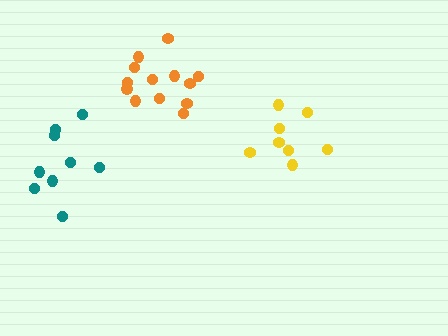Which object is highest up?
The orange cluster is topmost.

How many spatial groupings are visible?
There are 3 spatial groupings.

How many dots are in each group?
Group 1: 13 dots, Group 2: 9 dots, Group 3: 8 dots (30 total).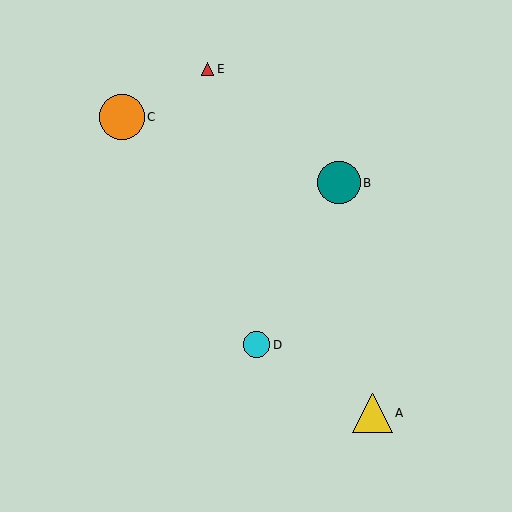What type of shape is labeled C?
Shape C is an orange circle.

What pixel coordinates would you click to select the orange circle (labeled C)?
Click at (122, 117) to select the orange circle C.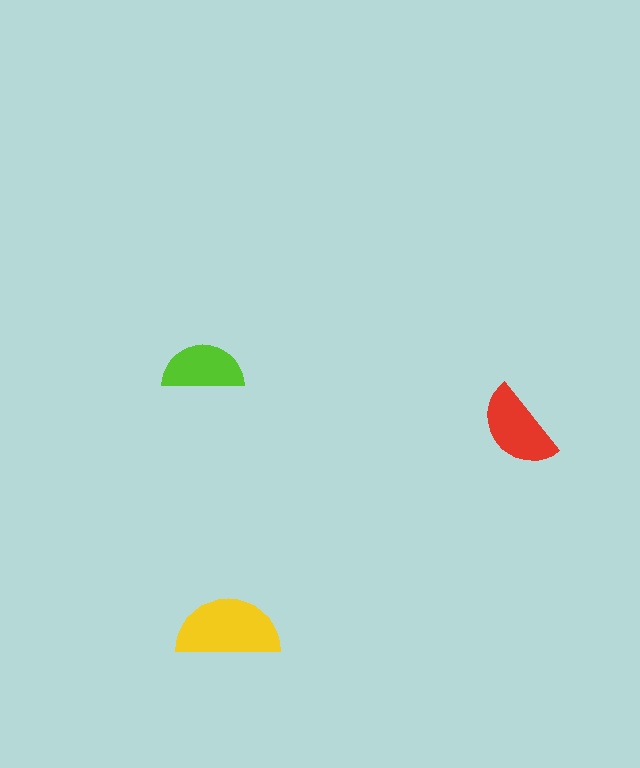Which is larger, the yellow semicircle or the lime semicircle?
The yellow one.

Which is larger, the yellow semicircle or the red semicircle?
The yellow one.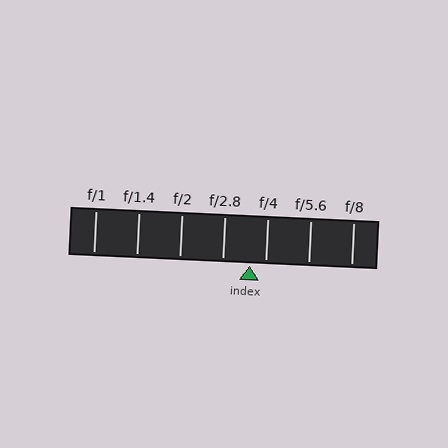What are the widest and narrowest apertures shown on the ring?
The widest aperture shown is f/1 and the narrowest is f/8.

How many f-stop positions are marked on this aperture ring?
There are 7 f-stop positions marked.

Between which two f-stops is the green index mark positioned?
The index mark is between f/2.8 and f/4.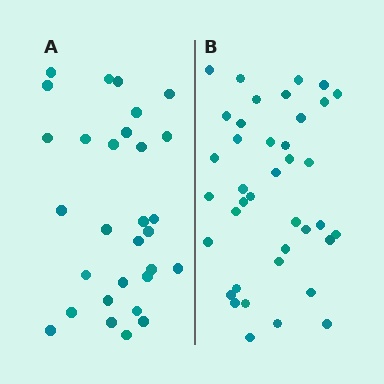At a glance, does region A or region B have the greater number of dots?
Region B (the right region) has more dots.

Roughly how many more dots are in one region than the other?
Region B has roughly 8 or so more dots than region A.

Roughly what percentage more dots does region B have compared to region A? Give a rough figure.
About 30% more.